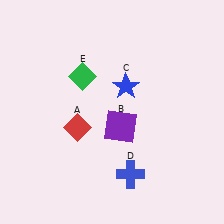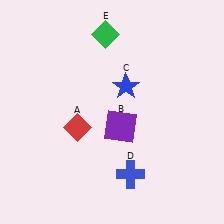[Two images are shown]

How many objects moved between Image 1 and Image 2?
1 object moved between the two images.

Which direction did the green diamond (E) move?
The green diamond (E) moved up.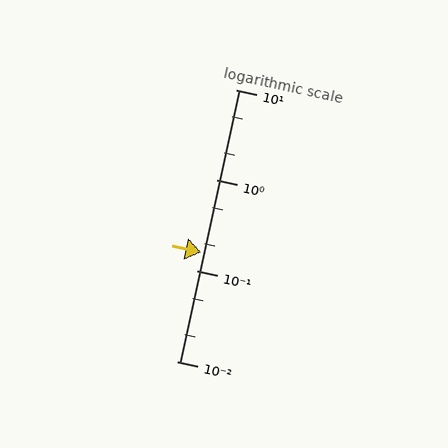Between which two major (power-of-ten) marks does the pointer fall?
The pointer is between 0.1 and 1.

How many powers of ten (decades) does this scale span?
The scale spans 3 decades, from 0.01 to 10.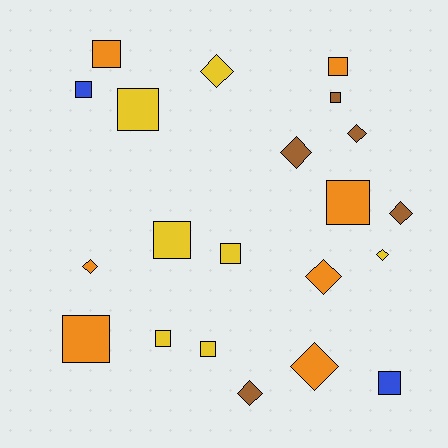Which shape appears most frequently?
Square, with 12 objects.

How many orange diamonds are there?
There are 3 orange diamonds.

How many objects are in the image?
There are 21 objects.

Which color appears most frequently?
Yellow, with 7 objects.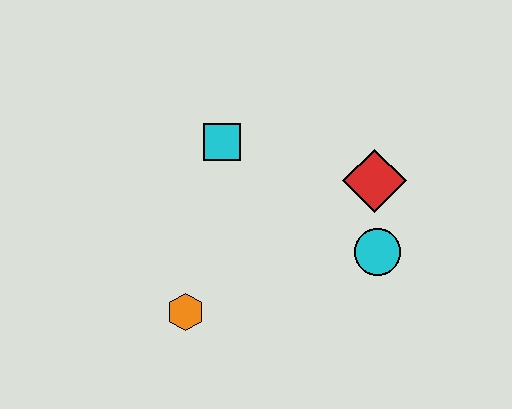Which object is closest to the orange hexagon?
The cyan square is closest to the orange hexagon.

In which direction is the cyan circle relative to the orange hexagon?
The cyan circle is to the right of the orange hexagon.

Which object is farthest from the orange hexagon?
The red diamond is farthest from the orange hexagon.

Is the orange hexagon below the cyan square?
Yes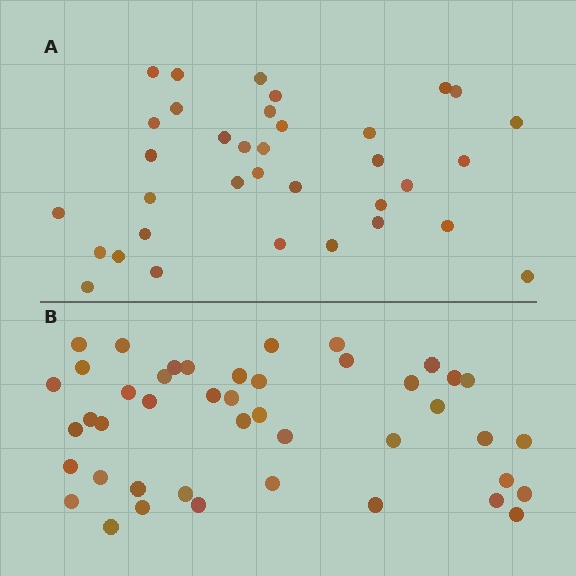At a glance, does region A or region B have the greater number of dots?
Region B (the bottom region) has more dots.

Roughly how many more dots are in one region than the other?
Region B has roughly 8 or so more dots than region A.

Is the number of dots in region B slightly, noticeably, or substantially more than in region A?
Region B has noticeably more, but not dramatically so. The ratio is roughly 1.3 to 1.